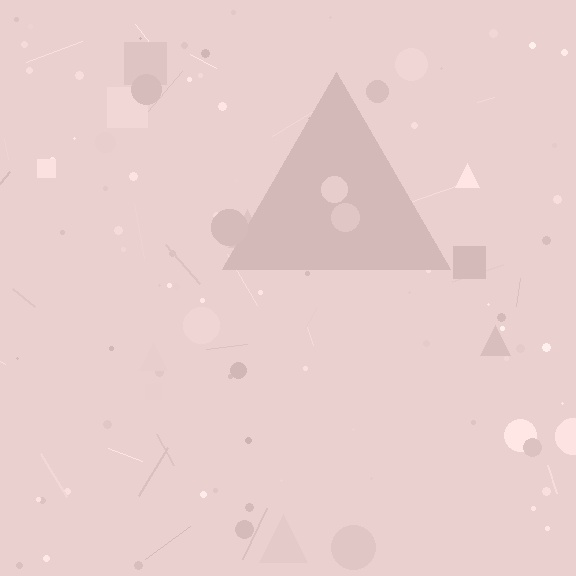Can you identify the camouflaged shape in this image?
The camouflaged shape is a triangle.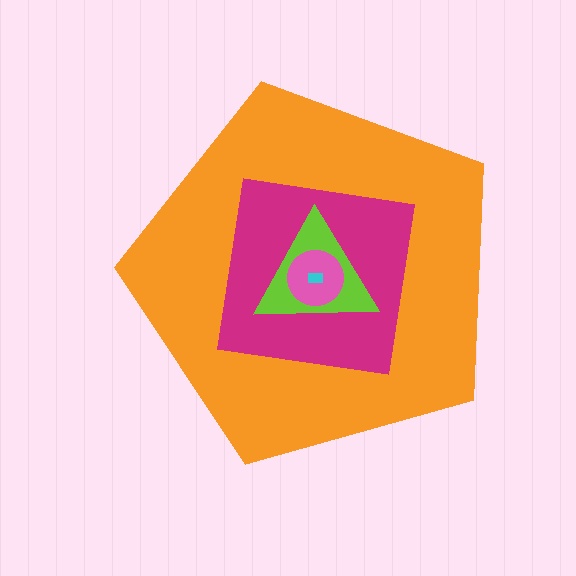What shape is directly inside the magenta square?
The lime triangle.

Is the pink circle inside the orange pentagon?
Yes.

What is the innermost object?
The cyan rectangle.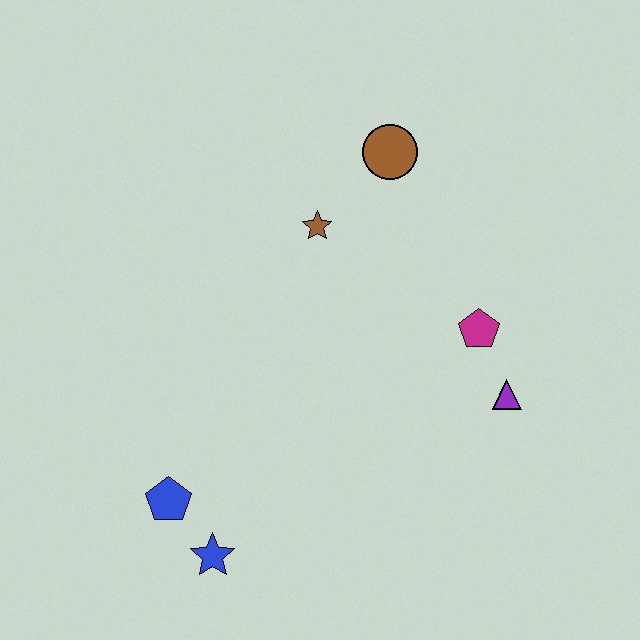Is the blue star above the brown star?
No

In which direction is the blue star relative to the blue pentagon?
The blue star is below the blue pentagon.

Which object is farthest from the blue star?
The brown circle is farthest from the blue star.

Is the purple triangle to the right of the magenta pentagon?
Yes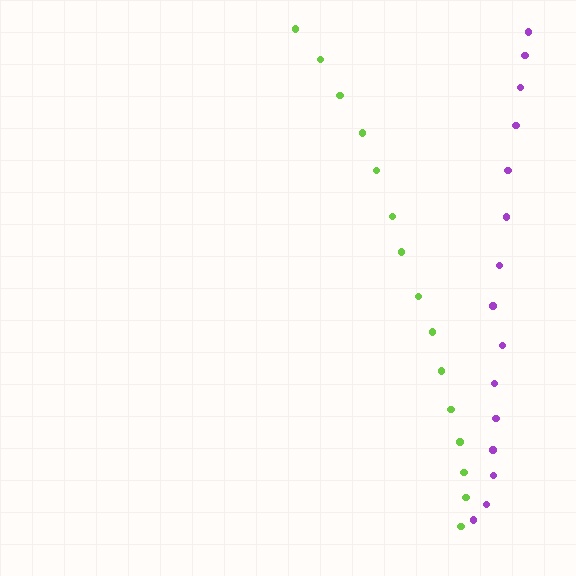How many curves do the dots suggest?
There are 2 distinct paths.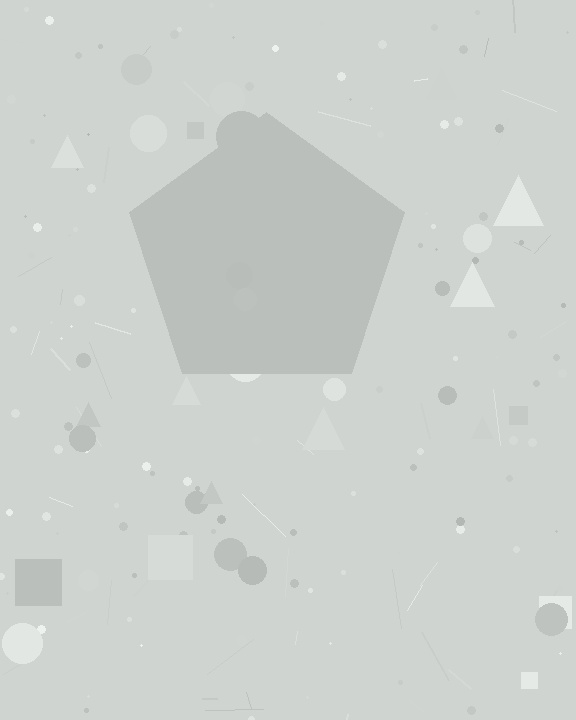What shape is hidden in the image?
A pentagon is hidden in the image.